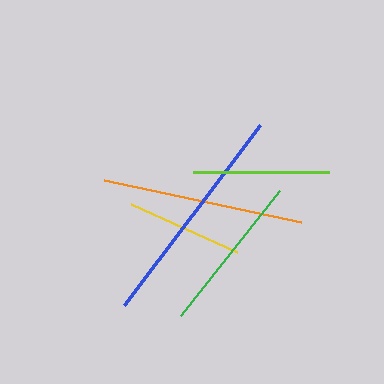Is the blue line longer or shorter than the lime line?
The blue line is longer than the lime line.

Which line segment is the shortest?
The yellow line is the shortest at approximately 117 pixels.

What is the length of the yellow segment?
The yellow segment is approximately 117 pixels long.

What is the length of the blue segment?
The blue segment is approximately 226 pixels long.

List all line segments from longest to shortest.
From longest to shortest: blue, orange, green, lime, yellow.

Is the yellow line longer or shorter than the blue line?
The blue line is longer than the yellow line.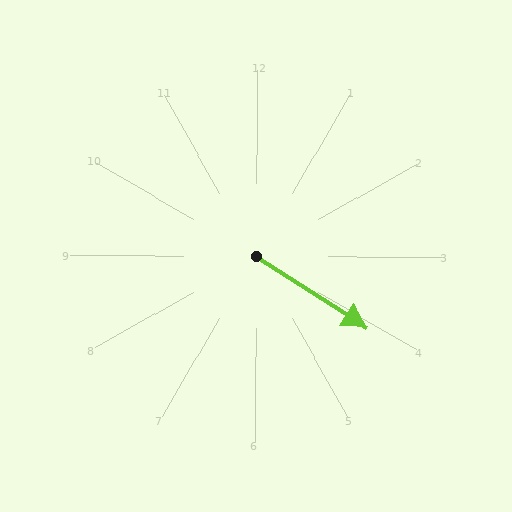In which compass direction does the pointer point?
Southeast.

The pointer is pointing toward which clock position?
Roughly 4 o'clock.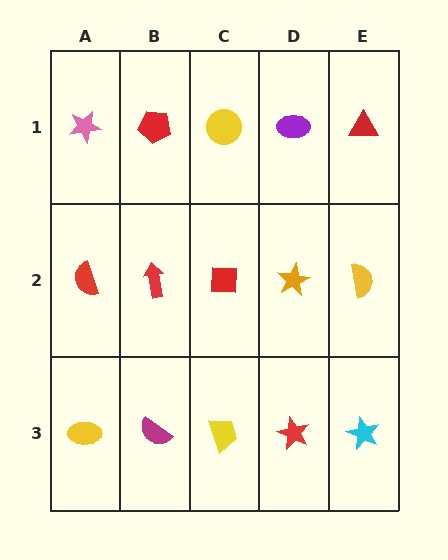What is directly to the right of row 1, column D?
A red triangle.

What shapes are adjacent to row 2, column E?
A red triangle (row 1, column E), a cyan star (row 3, column E), an orange star (row 2, column D).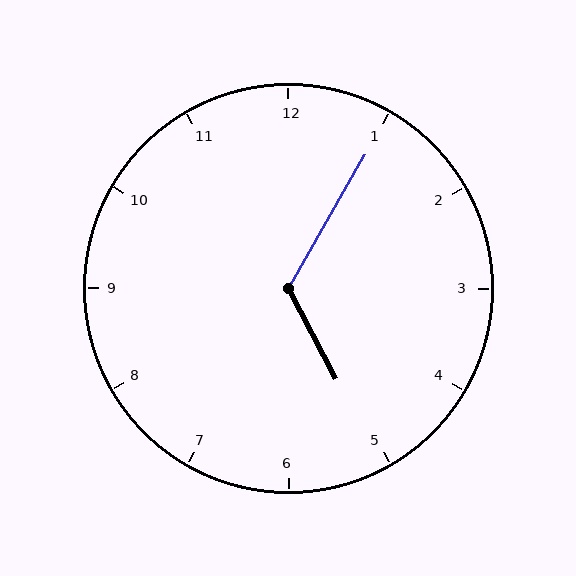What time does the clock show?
5:05.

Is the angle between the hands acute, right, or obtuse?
It is obtuse.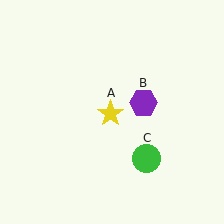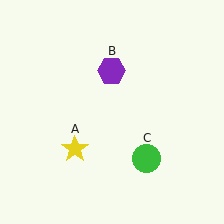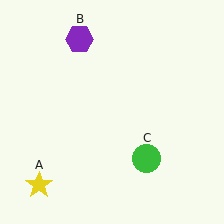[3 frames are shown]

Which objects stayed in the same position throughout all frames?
Green circle (object C) remained stationary.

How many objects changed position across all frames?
2 objects changed position: yellow star (object A), purple hexagon (object B).